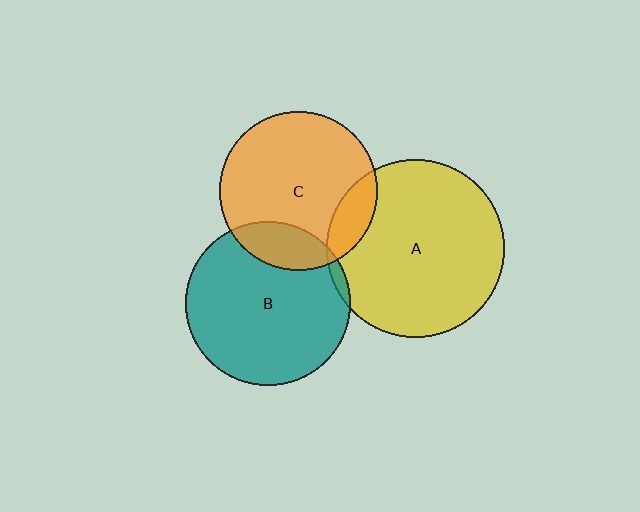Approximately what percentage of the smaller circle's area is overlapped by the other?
Approximately 5%.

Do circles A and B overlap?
Yes.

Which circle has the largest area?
Circle A (yellow).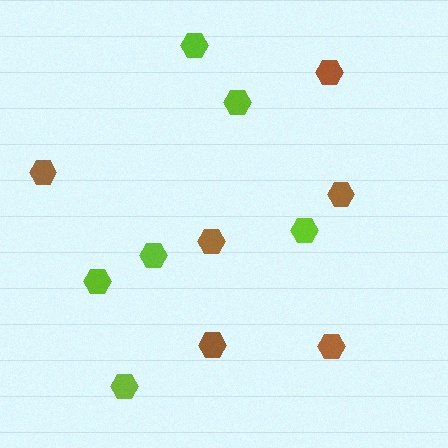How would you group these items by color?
There are 2 groups: one group of brown hexagons (6) and one group of lime hexagons (6).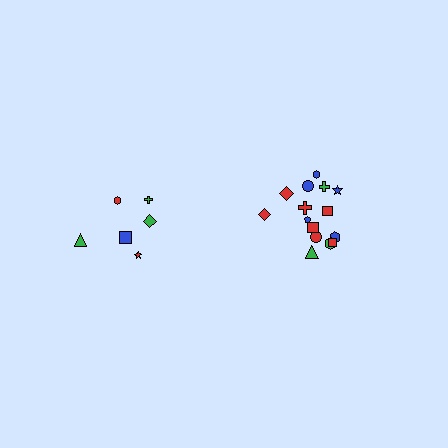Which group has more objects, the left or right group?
The right group.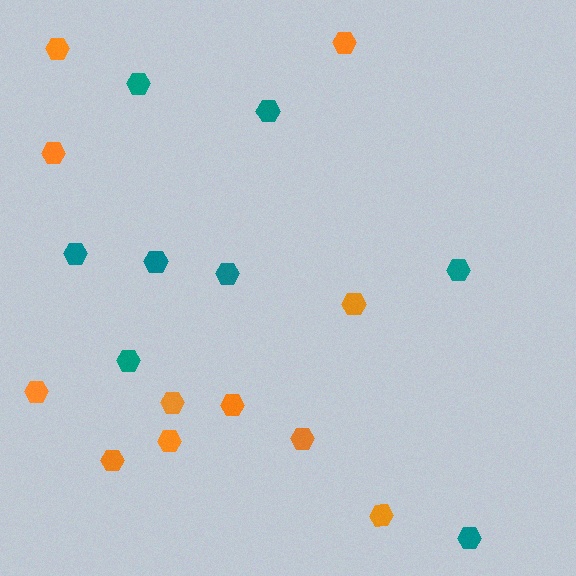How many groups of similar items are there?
There are 2 groups: one group of orange hexagons (11) and one group of teal hexagons (8).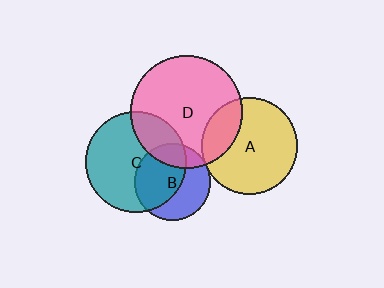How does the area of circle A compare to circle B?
Approximately 1.6 times.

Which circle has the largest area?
Circle D (pink).